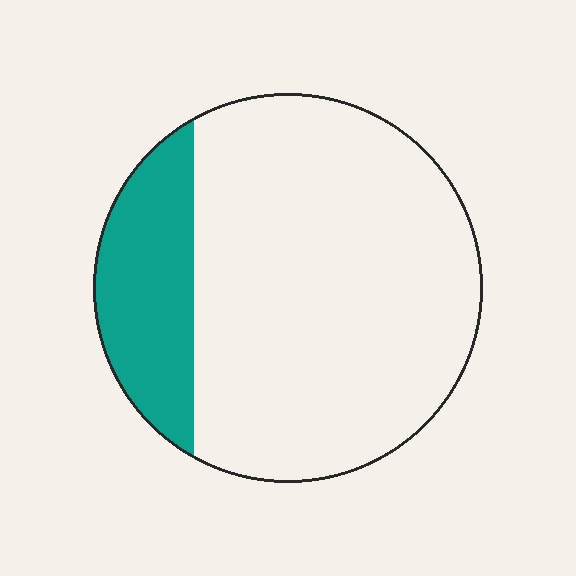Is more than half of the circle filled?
No.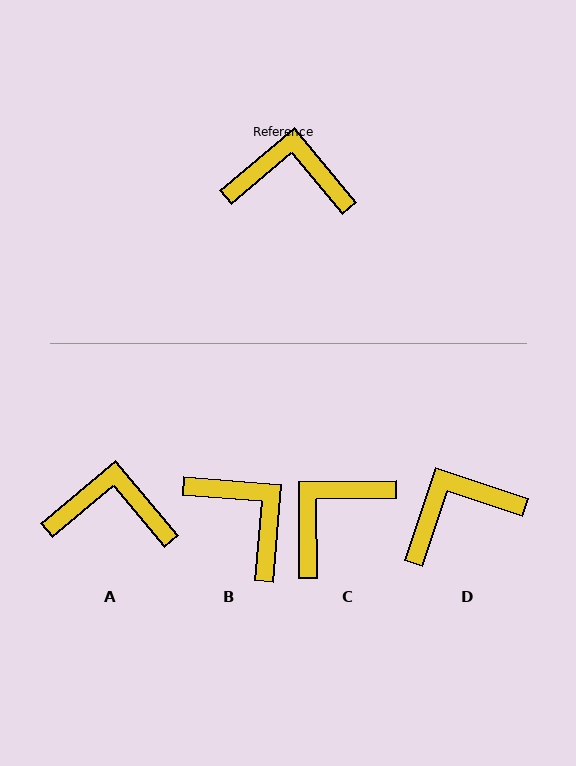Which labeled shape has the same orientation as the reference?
A.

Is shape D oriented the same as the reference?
No, it is off by about 31 degrees.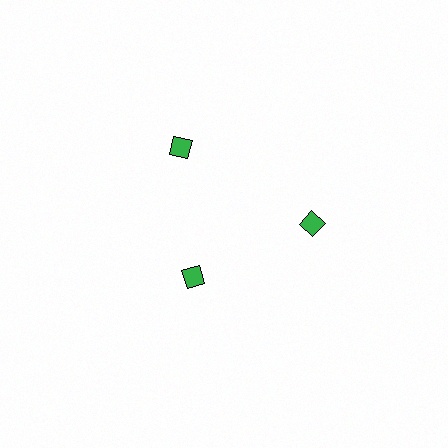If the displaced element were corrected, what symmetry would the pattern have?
It would have 3-fold rotational symmetry — the pattern would map onto itself every 120 degrees.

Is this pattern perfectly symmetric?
No. The 3 green diamonds are arranged in a ring, but one element near the 7 o'clock position is pulled inward toward the center, breaking the 3-fold rotational symmetry.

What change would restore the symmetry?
The symmetry would be restored by moving it outward, back onto the ring so that all 3 diamonds sit at equal angles and equal distance from the center.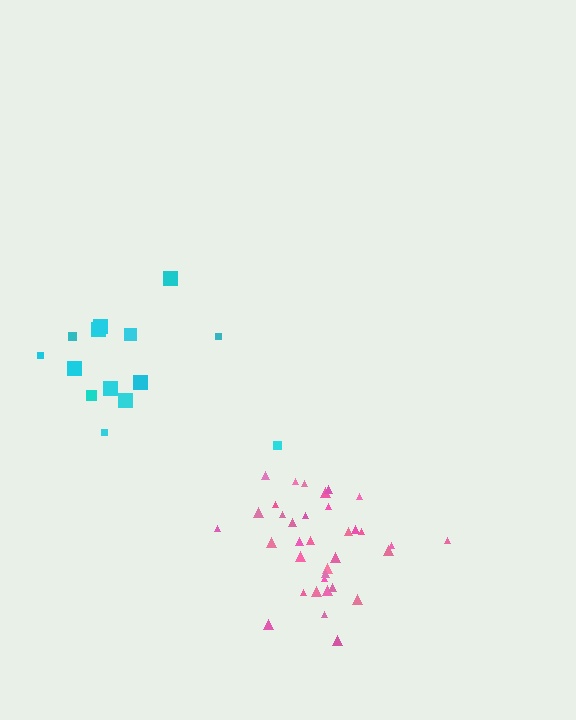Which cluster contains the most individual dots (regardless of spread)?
Pink (35).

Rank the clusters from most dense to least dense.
pink, cyan.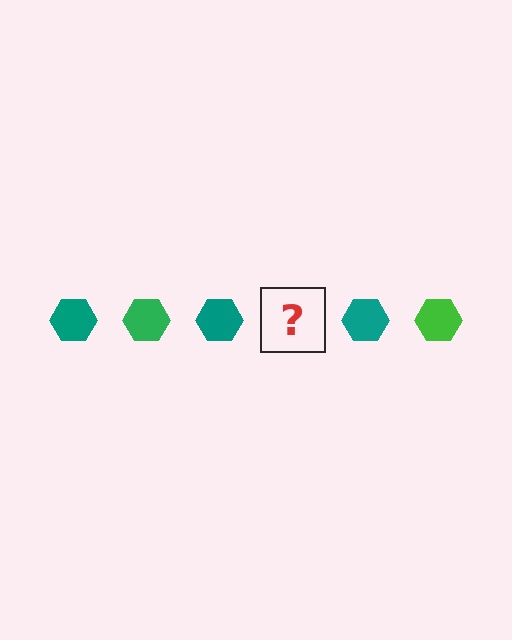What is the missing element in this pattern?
The missing element is a green hexagon.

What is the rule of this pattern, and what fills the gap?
The rule is that the pattern cycles through teal, green hexagons. The gap should be filled with a green hexagon.